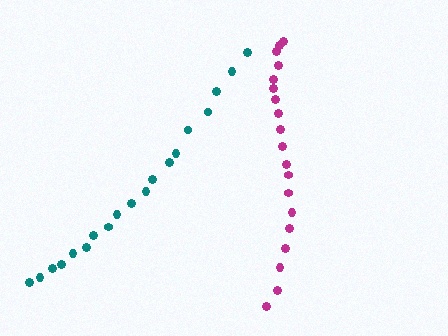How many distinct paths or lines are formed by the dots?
There are 2 distinct paths.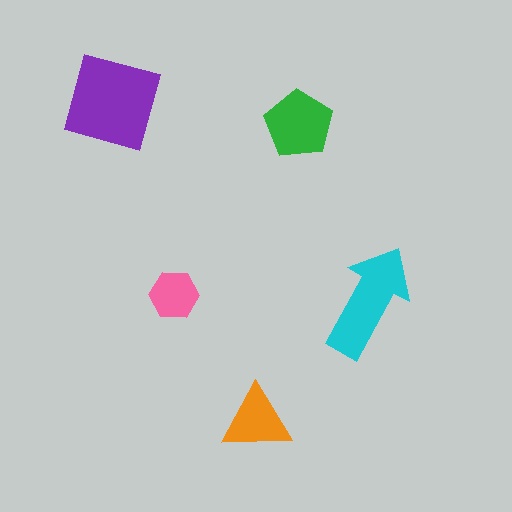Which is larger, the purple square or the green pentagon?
The purple square.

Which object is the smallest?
The pink hexagon.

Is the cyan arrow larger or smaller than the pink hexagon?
Larger.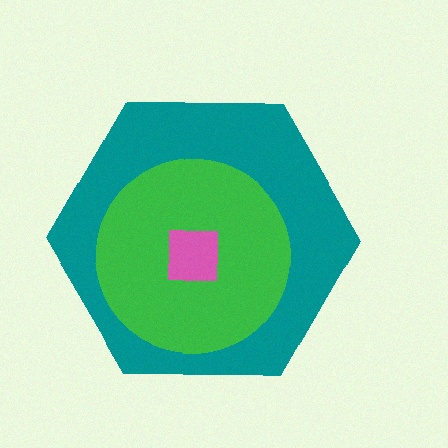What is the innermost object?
The pink square.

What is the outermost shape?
The teal hexagon.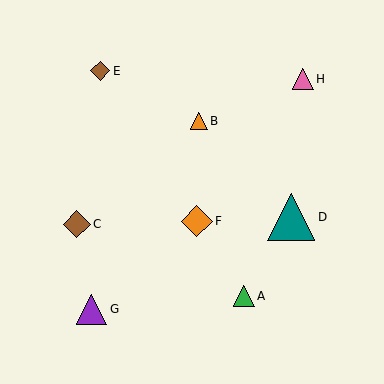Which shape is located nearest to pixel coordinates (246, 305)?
The green triangle (labeled A) at (244, 296) is nearest to that location.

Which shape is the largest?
The teal triangle (labeled D) is the largest.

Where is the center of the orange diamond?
The center of the orange diamond is at (197, 221).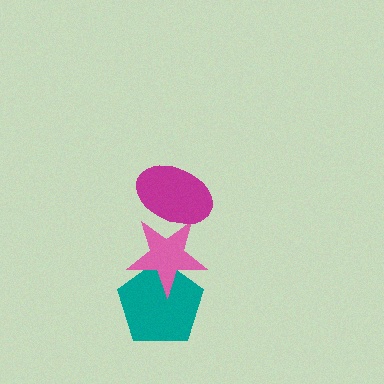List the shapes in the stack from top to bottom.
From top to bottom: the magenta ellipse, the pink star, the teal pentagon.